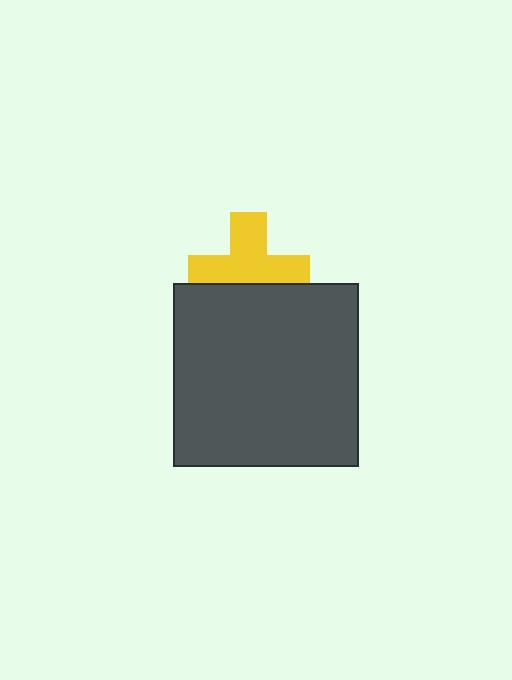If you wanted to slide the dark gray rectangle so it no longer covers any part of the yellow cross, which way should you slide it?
Slide it down — that is the most direct way to separate the two shapes.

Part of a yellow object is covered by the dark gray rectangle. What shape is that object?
It is a cross.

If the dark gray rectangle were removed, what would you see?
You would see the complete yellow cross.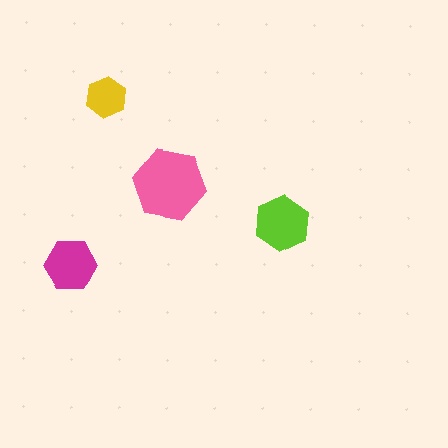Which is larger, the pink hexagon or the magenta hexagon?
The pink one.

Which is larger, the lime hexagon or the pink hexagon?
The pink one.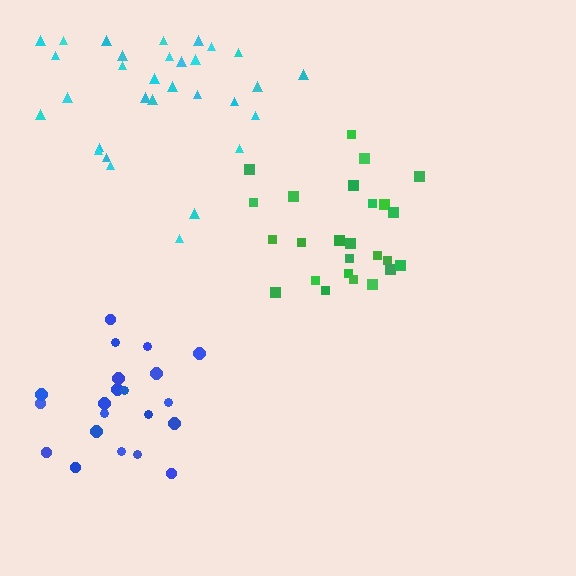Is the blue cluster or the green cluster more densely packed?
Green.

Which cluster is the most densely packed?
Green.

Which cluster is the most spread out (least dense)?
Cyan.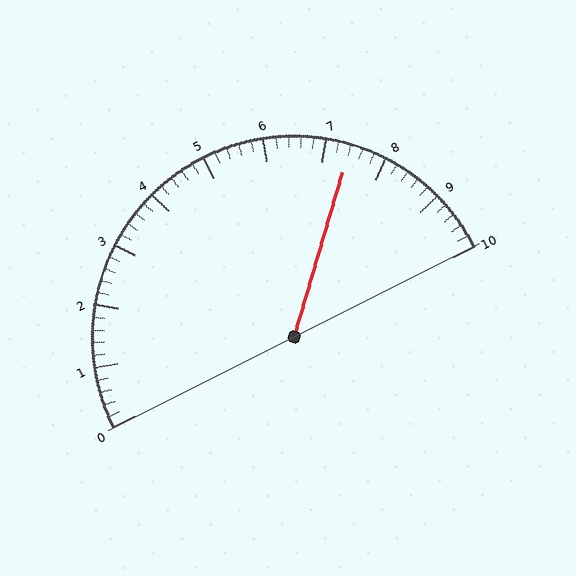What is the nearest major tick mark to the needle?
The nearest major tick mark is 7.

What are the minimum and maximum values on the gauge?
The gauge ranges from 0 to 10.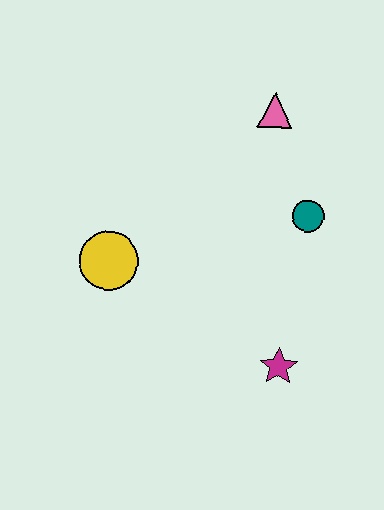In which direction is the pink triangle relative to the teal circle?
The pink triangle is above the teal circle.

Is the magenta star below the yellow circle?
Yes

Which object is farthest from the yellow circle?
The pink triangle is farthest from the yellow circle.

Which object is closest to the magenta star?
The teal circle is closest to the magenta star.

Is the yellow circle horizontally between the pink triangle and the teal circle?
No